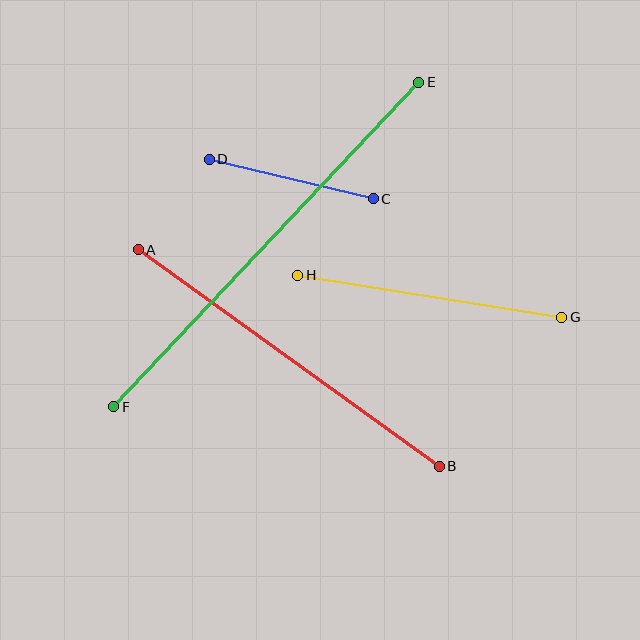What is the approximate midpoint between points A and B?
The midpoint is at approximately (289, 358) pixels.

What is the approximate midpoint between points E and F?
The midpoint is at approximately (266, 244) pixels.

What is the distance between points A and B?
The distance is approximately 371 pixels.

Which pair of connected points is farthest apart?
Points E and F are farthest apart.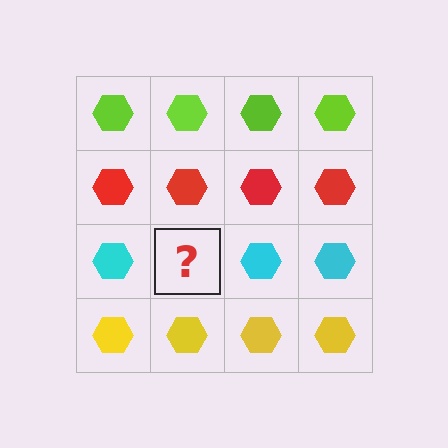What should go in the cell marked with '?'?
The missing cell should contain a cyan hexagon.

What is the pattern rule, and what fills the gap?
The rule is that each row has a consistent color. The gap should be filled with a cyan hexagon.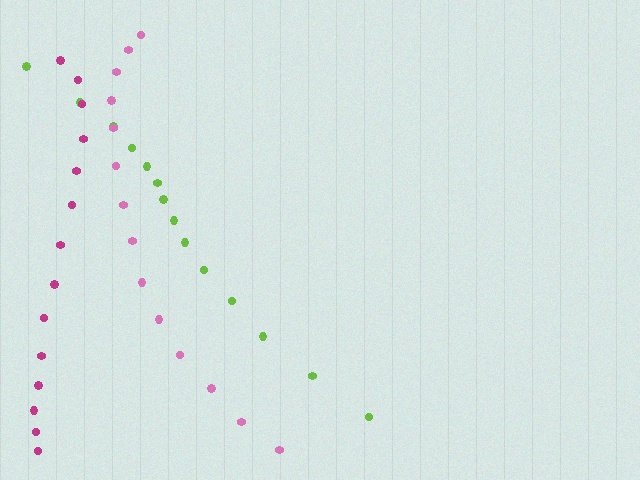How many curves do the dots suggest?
There are 3 distinct paths.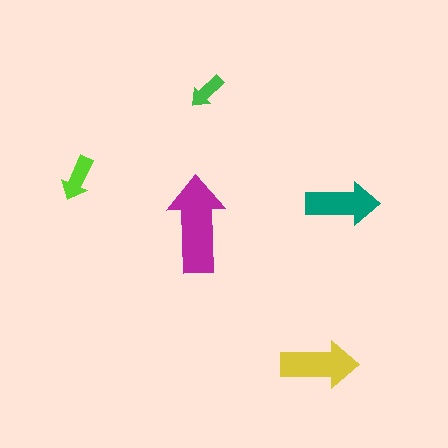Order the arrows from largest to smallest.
the magenta one, the yellow one, the teal one, the lime one, the green one.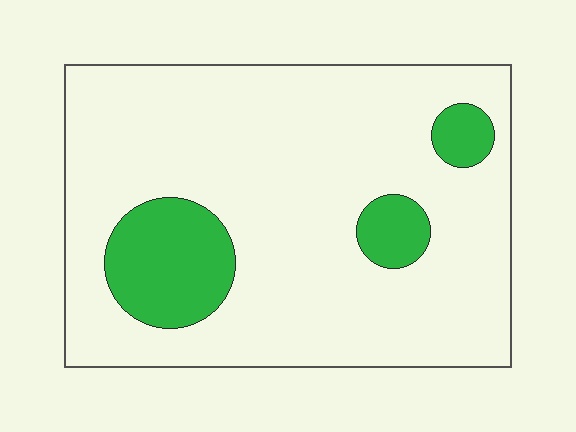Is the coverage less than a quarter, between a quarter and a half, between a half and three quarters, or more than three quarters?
Less than a quarter.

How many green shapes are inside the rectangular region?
3.